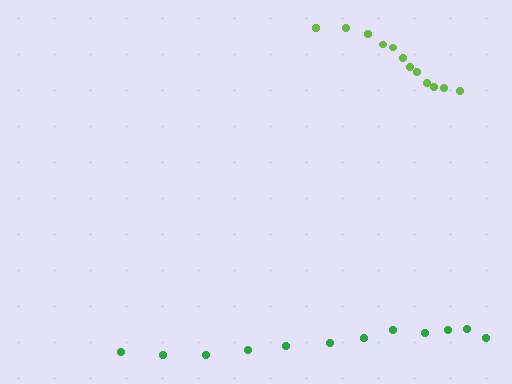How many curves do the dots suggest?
There are 2 distinct paths.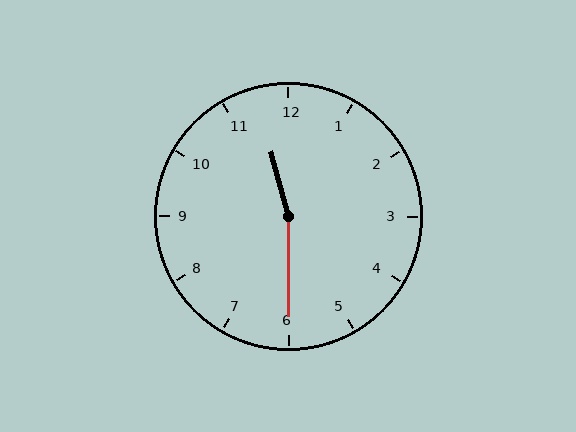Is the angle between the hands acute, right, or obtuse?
It is obtuse.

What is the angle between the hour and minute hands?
Approximately 165 degrees.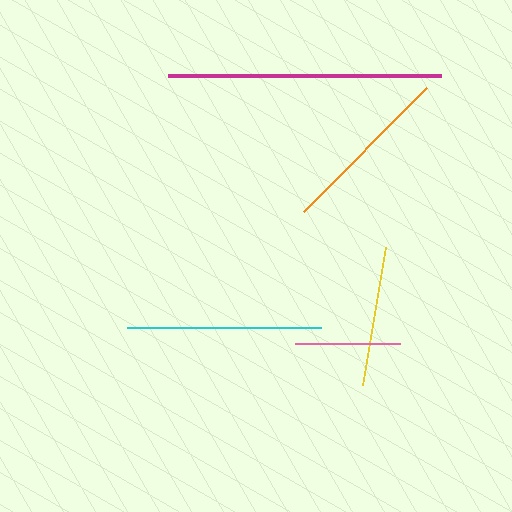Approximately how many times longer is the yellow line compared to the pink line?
The yellow line is approximately 1.3 times the length of the pink line.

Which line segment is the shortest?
The pink line is the shortest at approximately 104 pixels.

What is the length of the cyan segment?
The cyan segment is approximately 193 pixels long.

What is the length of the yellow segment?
The yellow segment is approximately 140 pixels long.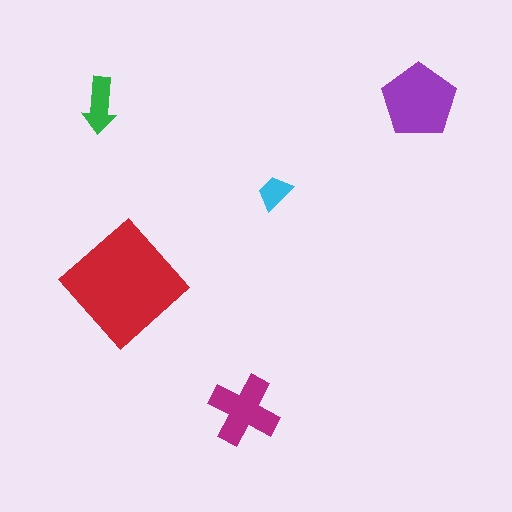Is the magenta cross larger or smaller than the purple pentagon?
Smaller.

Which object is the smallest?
The cyan trapezoid.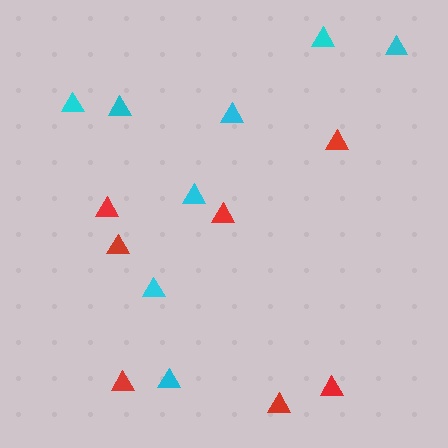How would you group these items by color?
There are 2 groups: one group of cyan triangles (8) and one group of red triangles (7).